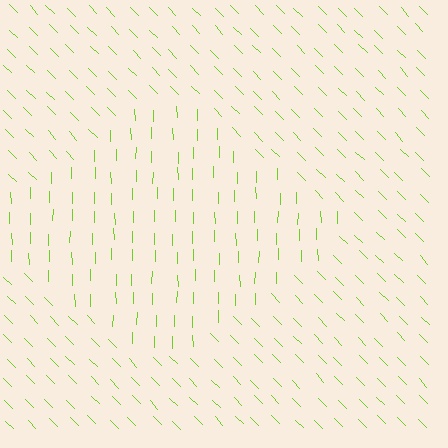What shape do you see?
I see a diamond.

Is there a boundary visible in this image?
Yes, there is a texture boundary formed by a change in line orientation.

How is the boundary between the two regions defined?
The boundary is defined purely by a change in line orientation (approximately 45 degrees difference). All lines are the same color and thickness.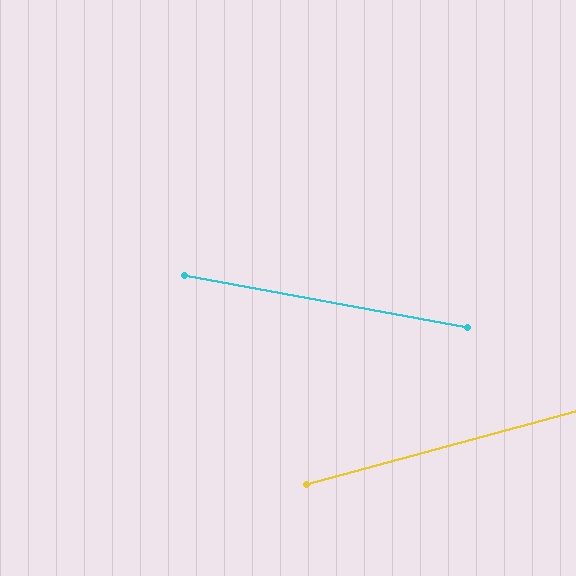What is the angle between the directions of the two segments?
Approximately 26 degrees.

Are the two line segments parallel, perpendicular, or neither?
Neither parallel nor perpendicular — they differ by about 26°.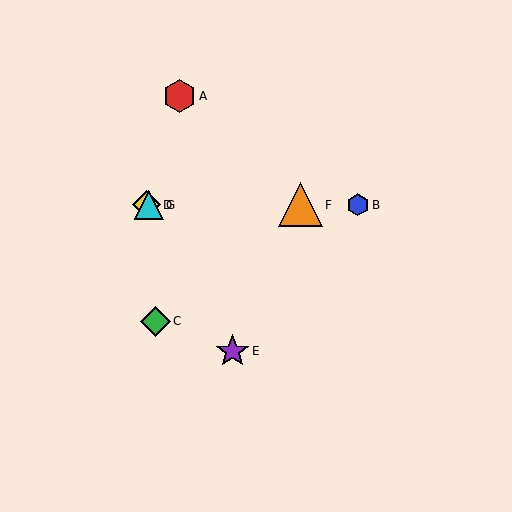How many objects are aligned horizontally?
4 objects (B, D, F, G) are aligned horizontally.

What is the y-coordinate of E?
Object E is at y≈351.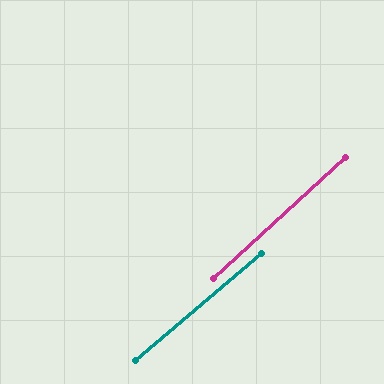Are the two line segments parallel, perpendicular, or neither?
Parallel — their directions differ by only 1.9°.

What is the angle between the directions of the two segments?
Approximately 2 degrees.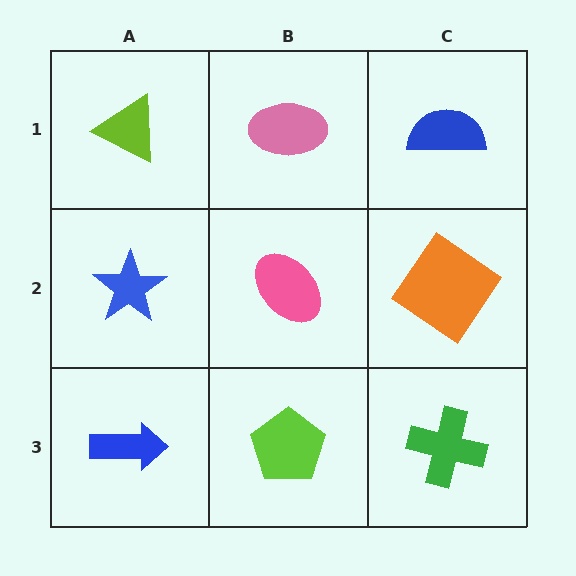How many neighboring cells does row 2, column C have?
3.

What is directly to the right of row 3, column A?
A lime pentagon.